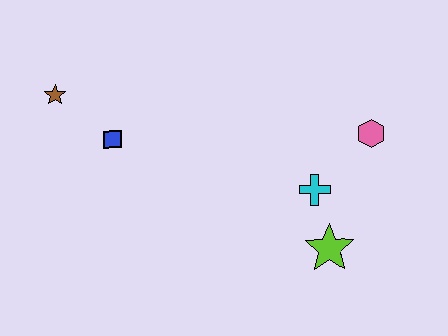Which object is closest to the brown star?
The blue square is closest to the brown star.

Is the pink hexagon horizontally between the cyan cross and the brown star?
No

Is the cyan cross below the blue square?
Yes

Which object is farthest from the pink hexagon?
The brown star is farthest from the pink hexagon.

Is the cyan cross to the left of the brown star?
No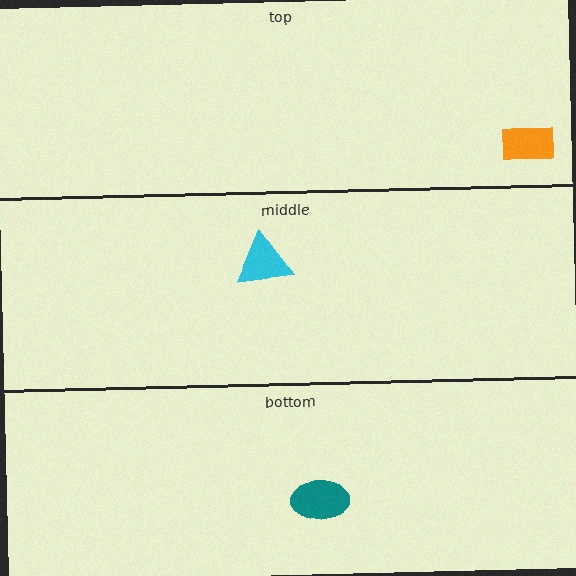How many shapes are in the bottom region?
1.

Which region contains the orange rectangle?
The top region.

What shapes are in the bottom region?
The teal ellipse.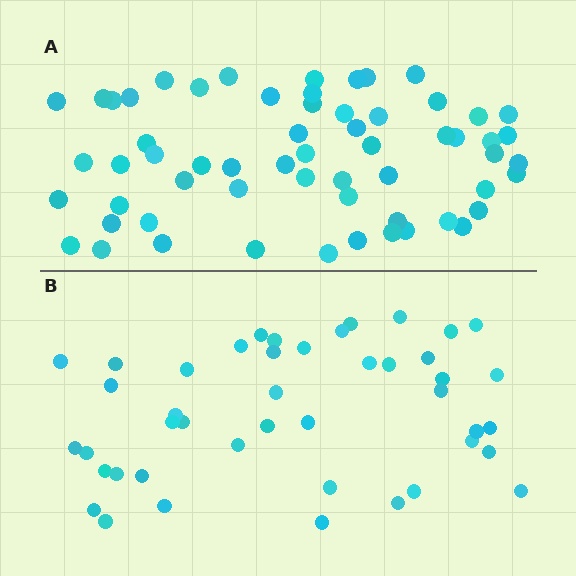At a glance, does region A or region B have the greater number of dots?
Region A (the top region) has more dots.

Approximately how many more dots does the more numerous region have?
Region A has approximately 15 more dots than region B.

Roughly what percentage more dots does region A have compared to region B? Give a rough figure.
About 35% more.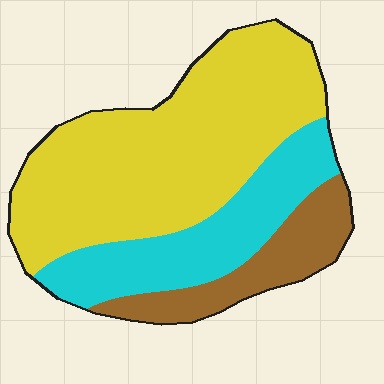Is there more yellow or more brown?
Yellow.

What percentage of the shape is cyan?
Cyan covers roughly 25% of the shape.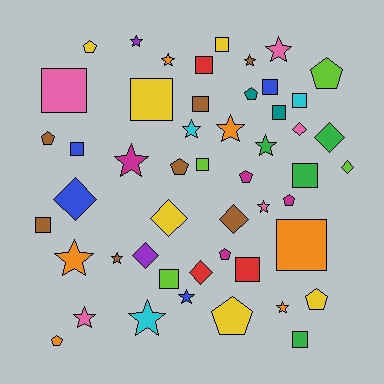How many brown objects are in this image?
There are 7 brown objects.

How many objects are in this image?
There are 50 objects.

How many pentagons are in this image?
There are 11 pentagons.